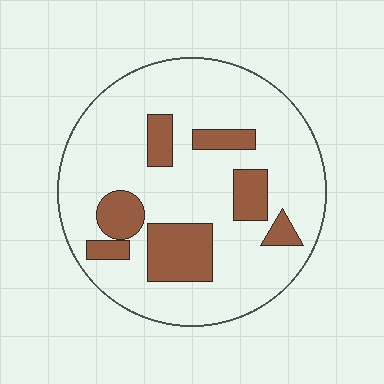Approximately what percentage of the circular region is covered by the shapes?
Approximately 20%.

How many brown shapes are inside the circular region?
7.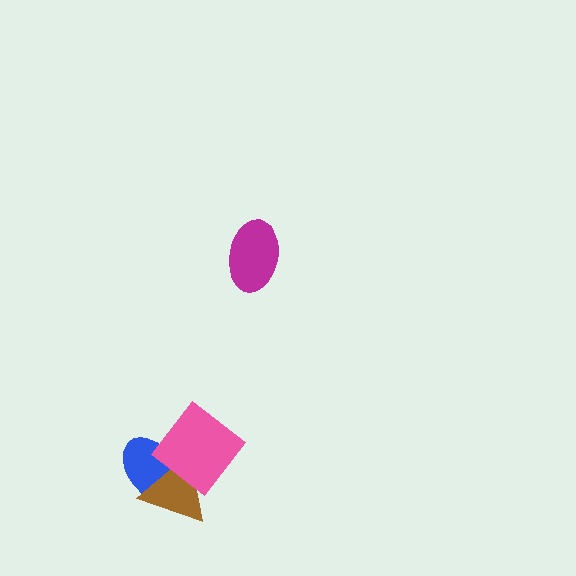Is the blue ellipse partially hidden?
Yes, it is partially covered by another shape.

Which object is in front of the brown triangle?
The pink diamond is in front of the brown triangle.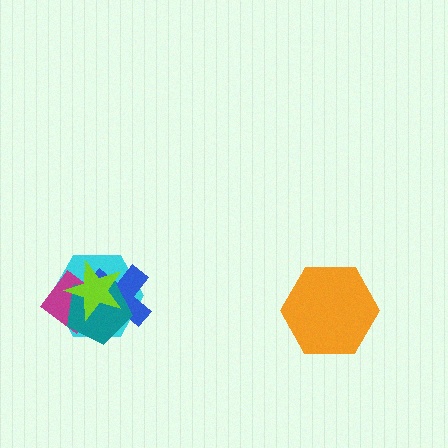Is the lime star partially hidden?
No, no other shape covers it.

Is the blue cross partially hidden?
Yes, it is partially covered by another shape.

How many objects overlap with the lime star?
4 objects overlap with the lime star.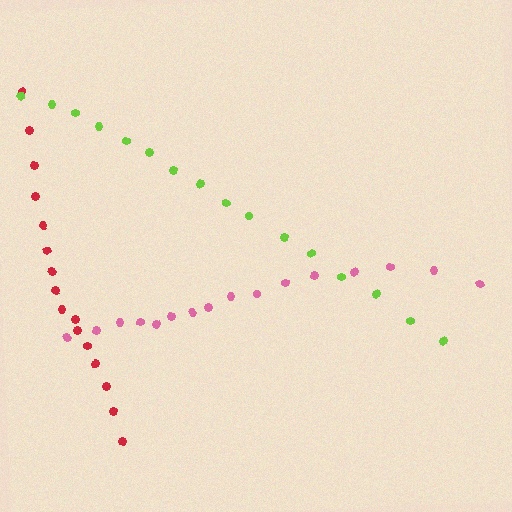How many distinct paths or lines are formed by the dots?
There are 3 distinct paths.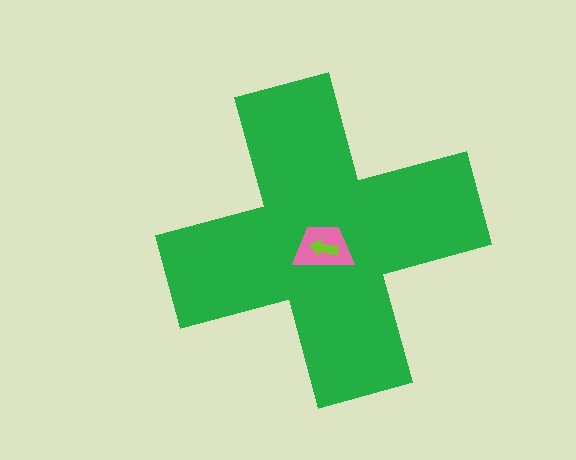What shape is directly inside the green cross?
The pink trapezoid.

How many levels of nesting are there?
3.